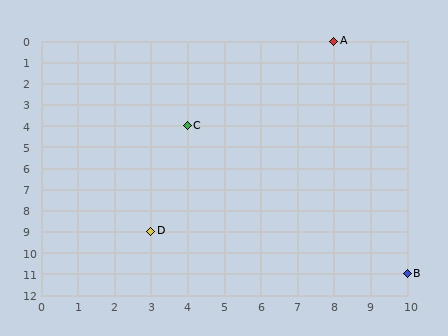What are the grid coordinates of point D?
Point D is at grid coordinates (3, 9).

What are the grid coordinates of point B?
Point B is at grid coordinates (10, 11).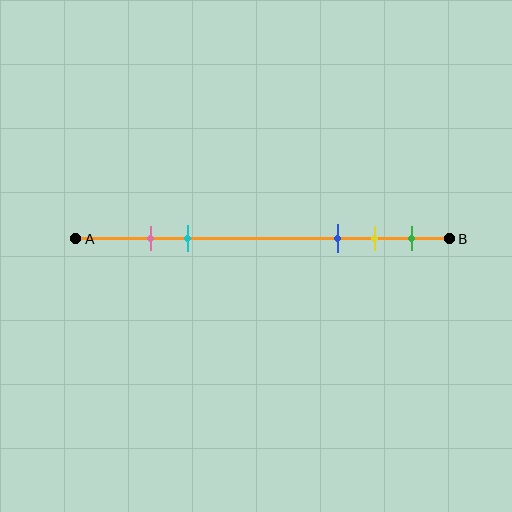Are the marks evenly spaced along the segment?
No, the marks are not evenly spaced.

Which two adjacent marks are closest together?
The pink and cyan marks are the closest adjacent pair.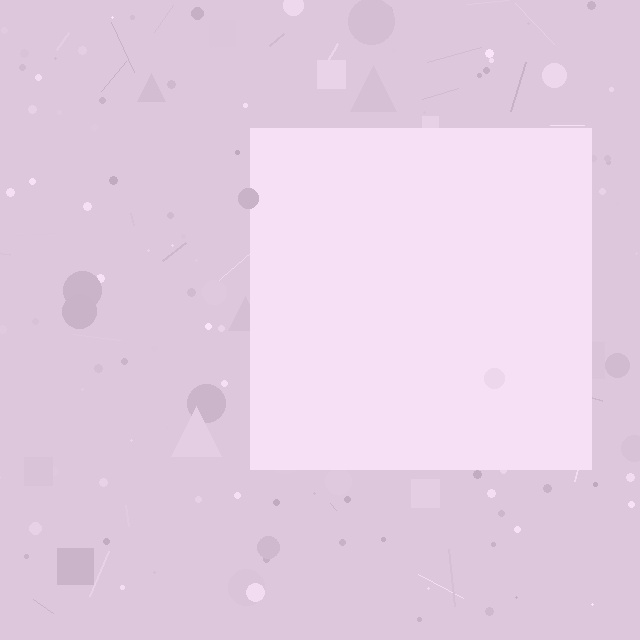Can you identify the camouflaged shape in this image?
The camouflaged shape is a square.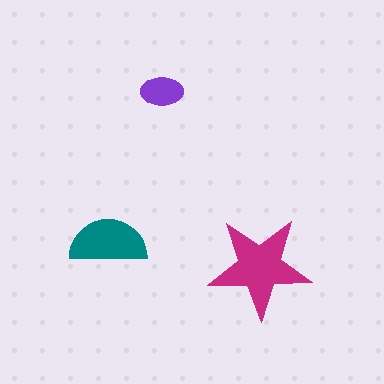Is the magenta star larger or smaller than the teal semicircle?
Larger.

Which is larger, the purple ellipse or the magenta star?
The magenta star.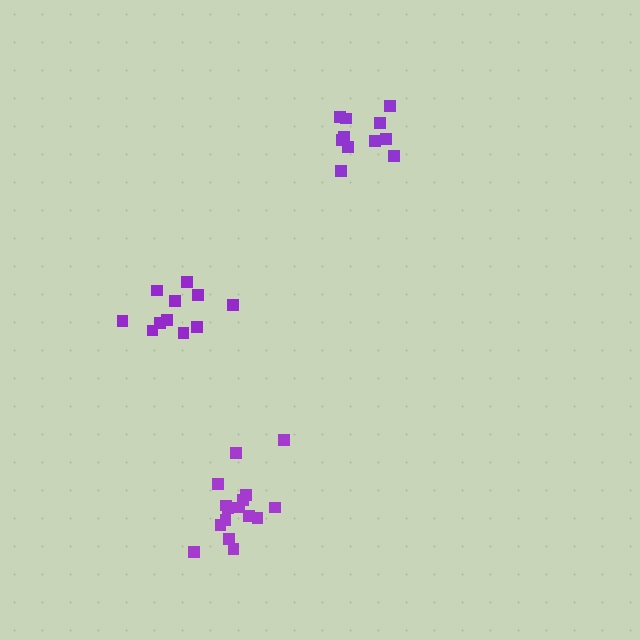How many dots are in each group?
Group 1: 11 dots, Group 2: 16 dots, Group 3: 11 dots (38 total).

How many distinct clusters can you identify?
There are 3 distinct clusters.